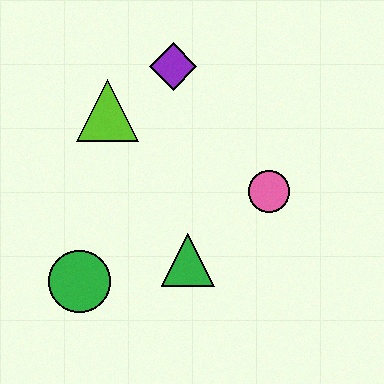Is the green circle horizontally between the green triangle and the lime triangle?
No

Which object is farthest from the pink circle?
The green circle is farthest from the pink circle.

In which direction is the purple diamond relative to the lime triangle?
The purple diamond is to the right of the lime triangle.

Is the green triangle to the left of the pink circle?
Yes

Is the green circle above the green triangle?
No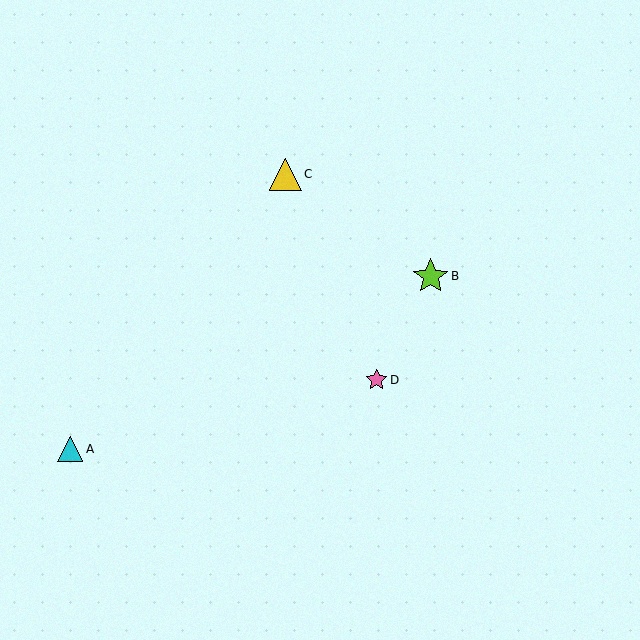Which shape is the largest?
The lime star (labeled B) is the largest.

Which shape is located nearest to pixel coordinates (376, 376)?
The pink star (labeled D) at (377, 380) is nearest to that location.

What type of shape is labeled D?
Shape D is a pink star.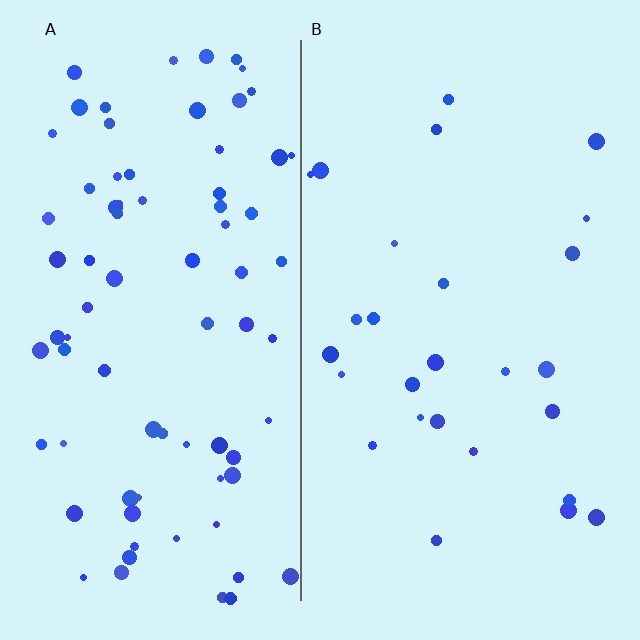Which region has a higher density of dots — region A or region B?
A (the left).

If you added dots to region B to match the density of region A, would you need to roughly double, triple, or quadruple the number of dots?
Approximately triple.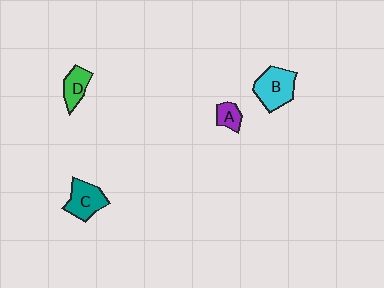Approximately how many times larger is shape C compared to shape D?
Approximately 1.4 times.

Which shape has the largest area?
Shape B (cyan).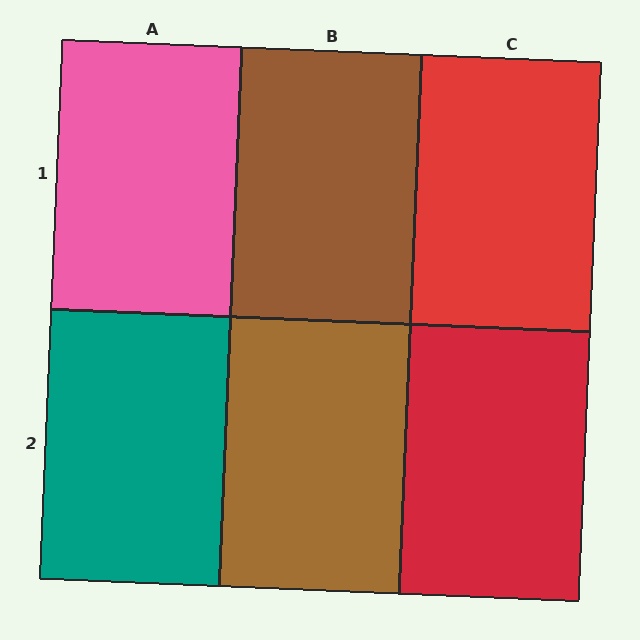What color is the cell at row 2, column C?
Red.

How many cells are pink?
1 cell is pink.